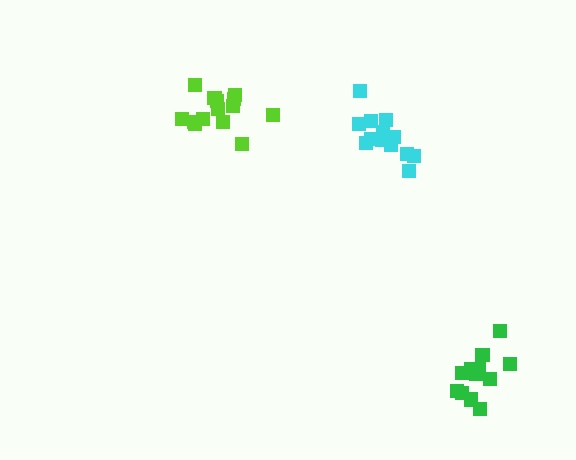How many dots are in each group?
Group 1: 13 dots, Group 2: 12 dots, Group 3: 14 dots (39 total).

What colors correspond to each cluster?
The clusters are colored: cyan, green, lime.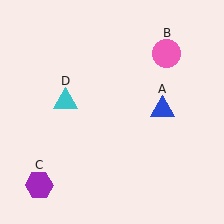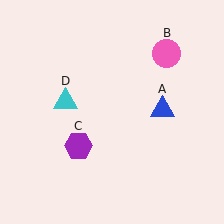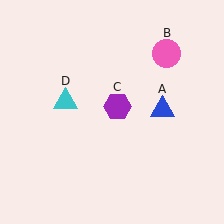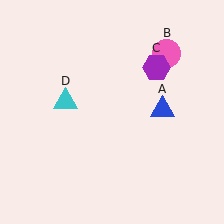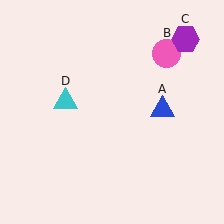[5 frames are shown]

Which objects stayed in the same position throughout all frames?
Blue triangle (object A) and pink circle (object B) and cyan triangle (object D) remained stationary.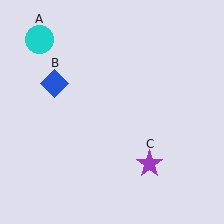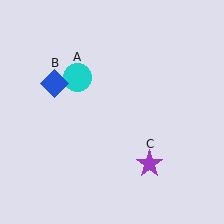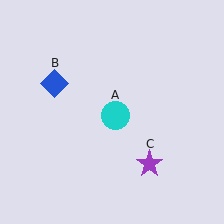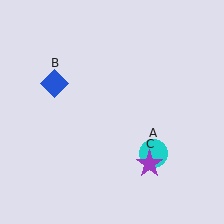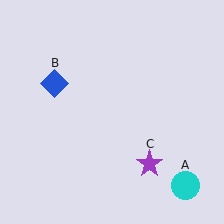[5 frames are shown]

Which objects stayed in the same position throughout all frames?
Blue diamond (object B) and purple star (object C) remained stationary.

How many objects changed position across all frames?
1 object changed position: cyan circle (object A).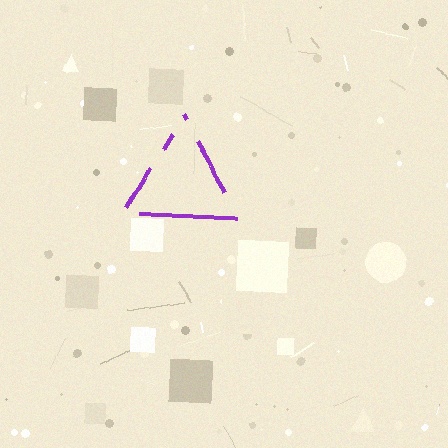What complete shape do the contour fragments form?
The contour fragments form a triangle.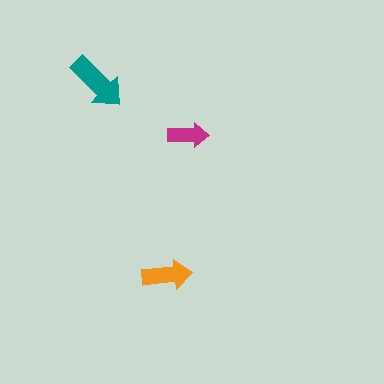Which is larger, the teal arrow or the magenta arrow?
The teal one.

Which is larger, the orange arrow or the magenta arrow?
The orange one.